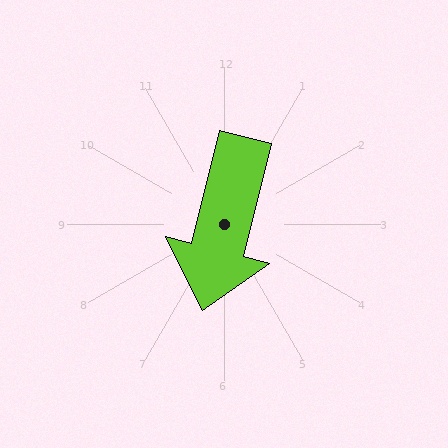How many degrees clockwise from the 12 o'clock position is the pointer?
Approximately 194 degrees.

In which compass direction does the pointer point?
South.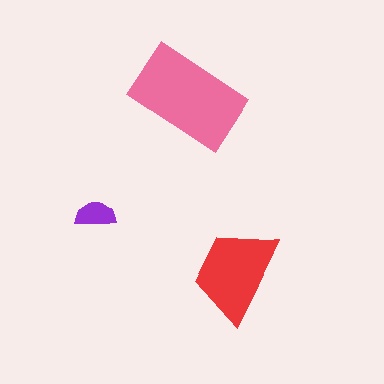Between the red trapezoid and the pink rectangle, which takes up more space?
The pink rectangle.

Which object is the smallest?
The purple semicircle.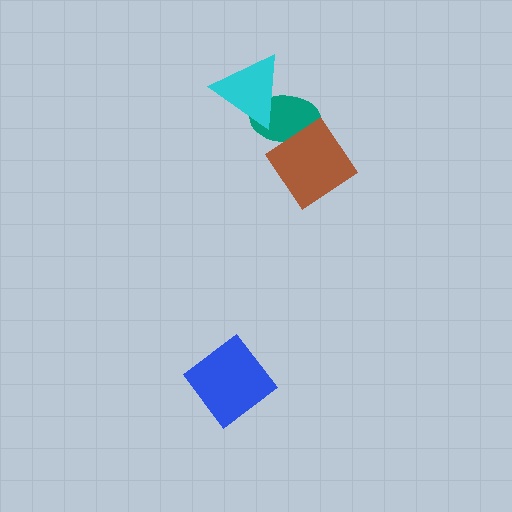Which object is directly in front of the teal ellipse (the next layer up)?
The brown diamond is directly in front of the teal ellipse.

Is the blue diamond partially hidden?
No, no other shape covers it.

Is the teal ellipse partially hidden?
Yes, it is partially covered by another shape.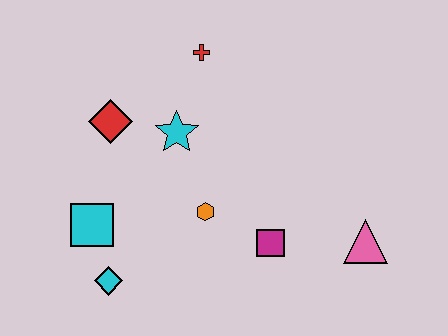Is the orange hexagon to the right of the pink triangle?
No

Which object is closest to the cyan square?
The cyan diamond is closest to the cyan square.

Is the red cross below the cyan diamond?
No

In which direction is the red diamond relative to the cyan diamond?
The red diamond is above the cyan diamond.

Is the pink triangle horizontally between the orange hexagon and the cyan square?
No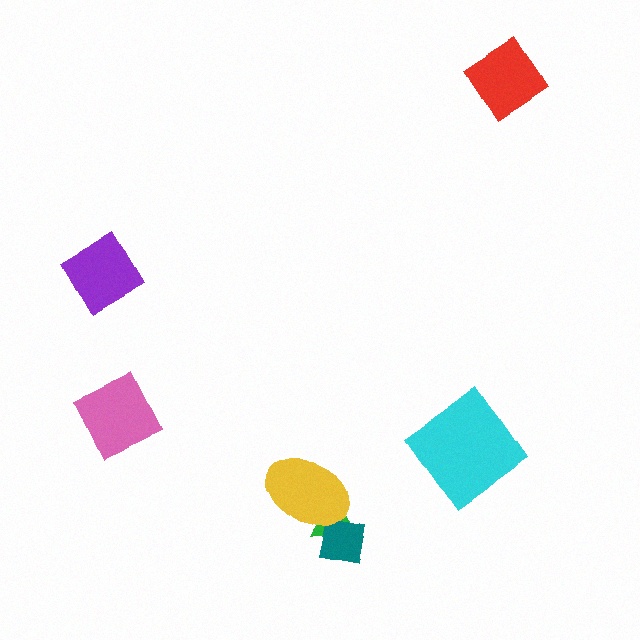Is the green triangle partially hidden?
Yes, it is partially covered by another shape.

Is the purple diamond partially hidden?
No, no other shape covers it.